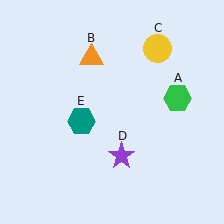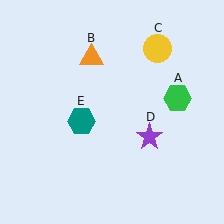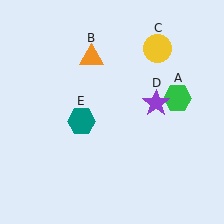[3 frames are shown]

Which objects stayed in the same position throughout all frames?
Green hexagon (object A) and orange triangle (object B) and yellow circle (object C) and teal hexagon (object E) remained stationary.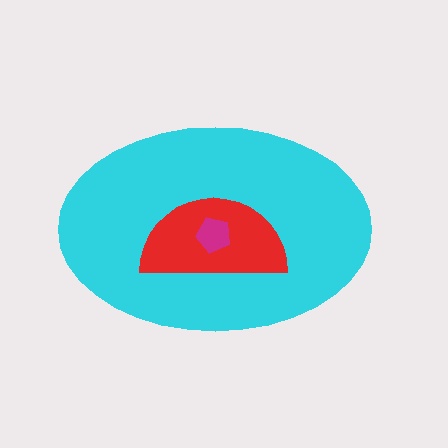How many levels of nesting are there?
3.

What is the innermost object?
The magenta pentagon.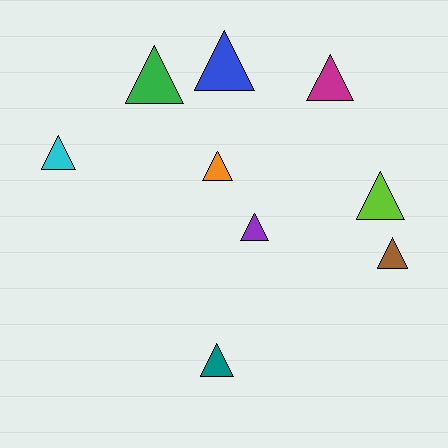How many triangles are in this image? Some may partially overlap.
There are 9 triangles.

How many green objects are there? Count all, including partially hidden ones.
There is 1 green object.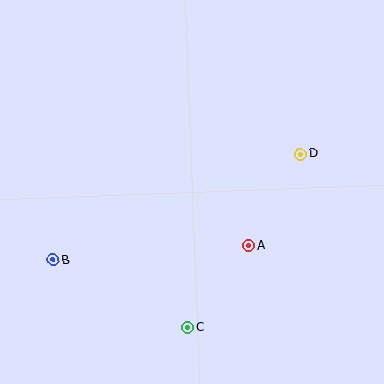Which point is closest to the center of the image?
Point A at (249, 246) is closest to the center.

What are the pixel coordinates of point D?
Point D is at (300, 154).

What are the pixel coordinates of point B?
Point B is at (53, 260).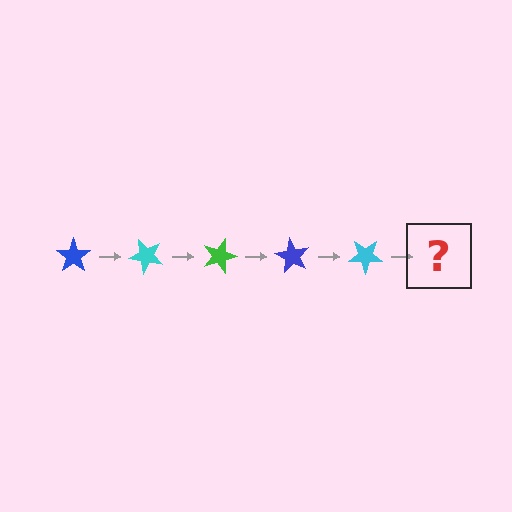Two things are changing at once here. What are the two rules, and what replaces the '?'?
The two rules are that it rotates 45 degrees each step and the color cycles through blue, cyan, and green. The '?' should be a green star, rotated 225 degrees from the start.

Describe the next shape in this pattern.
It should be a green star, rotated 225 degrees from the start.